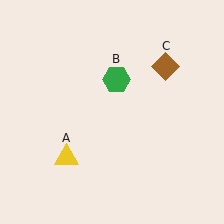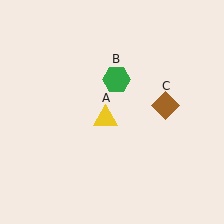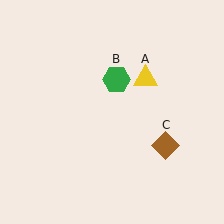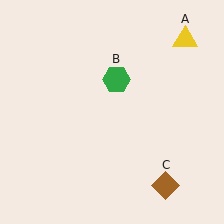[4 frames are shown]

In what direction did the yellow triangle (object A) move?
The yellow triangle (object A) moved up and to the right.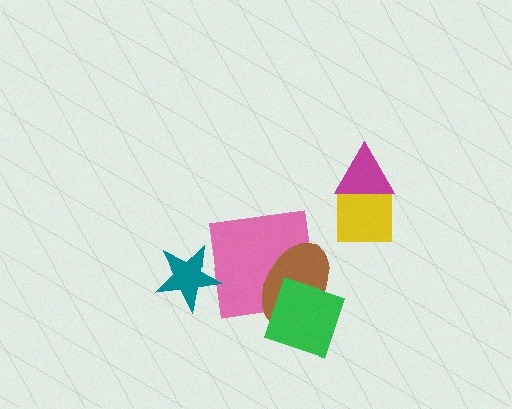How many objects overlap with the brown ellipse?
2 objects overlap with the brown ellipse.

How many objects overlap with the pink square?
2 objects overlap with the pink square.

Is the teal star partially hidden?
No, no other shape covers it.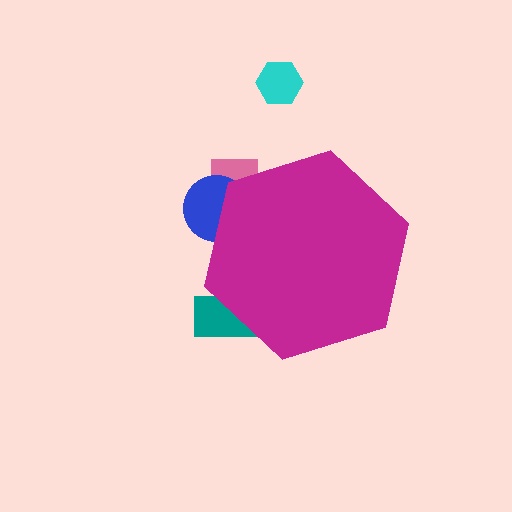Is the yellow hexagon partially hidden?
Yes, the yellow hexagon is partially hidden behind the magenta hexagon.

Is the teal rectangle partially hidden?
Yes, the teal rectangle is partially hidden behind the magenta hexagon.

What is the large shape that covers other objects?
A magenta hexagon.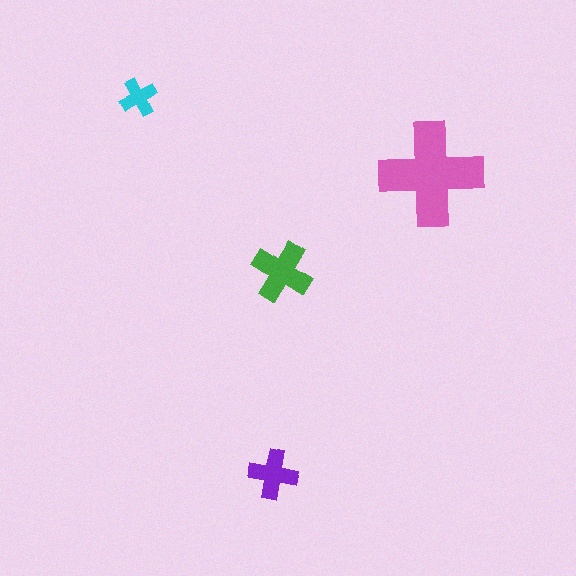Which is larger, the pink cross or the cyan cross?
The pink one.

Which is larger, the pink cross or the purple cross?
The pink one.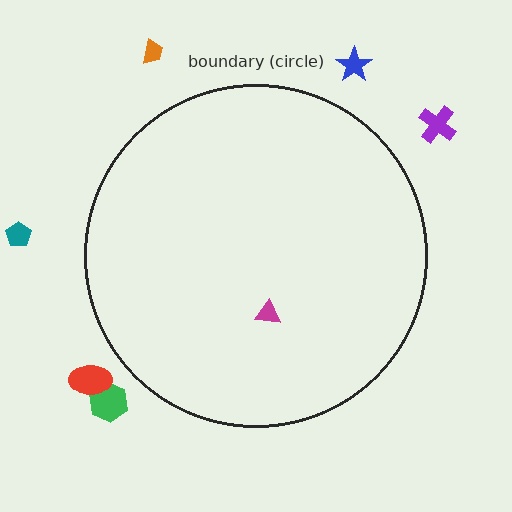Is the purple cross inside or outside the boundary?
Outside.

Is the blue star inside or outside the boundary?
Outside.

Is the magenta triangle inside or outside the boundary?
Inside.